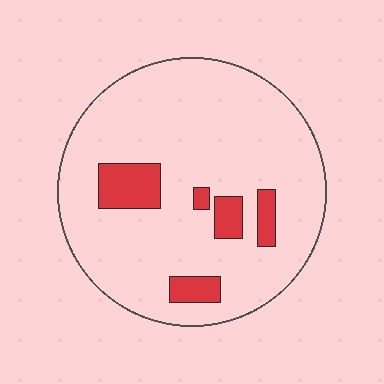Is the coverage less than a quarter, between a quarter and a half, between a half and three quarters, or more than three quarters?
Less than a quarter.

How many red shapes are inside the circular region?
5.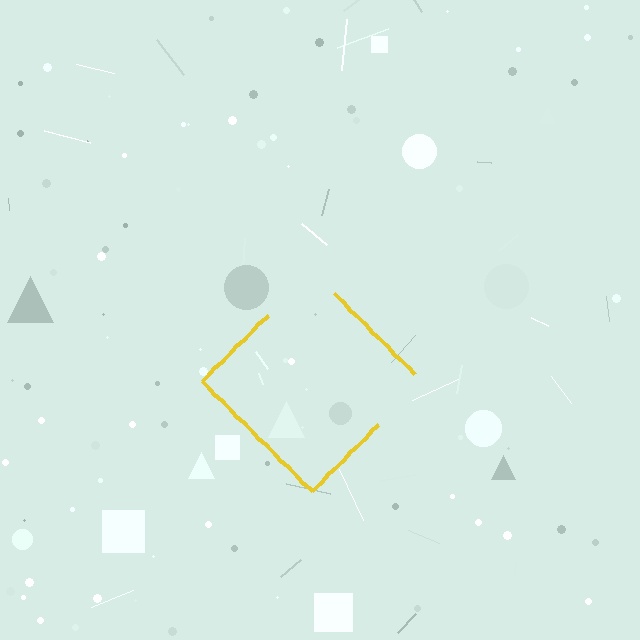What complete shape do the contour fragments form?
The contour fragments form a diamond.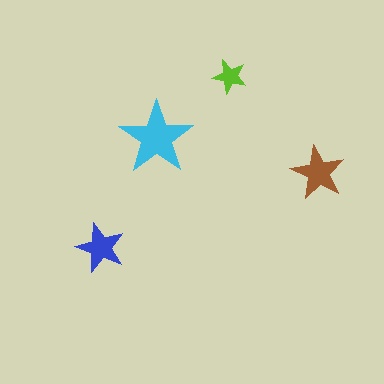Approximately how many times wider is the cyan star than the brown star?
About 1.5 times wider.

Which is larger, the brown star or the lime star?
The brown one.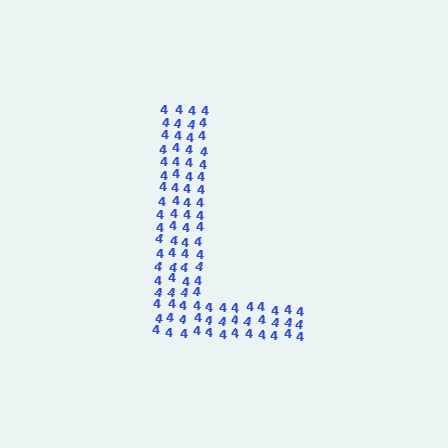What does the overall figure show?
The overall figure shows the letter L.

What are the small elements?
The small elements are digit 4's.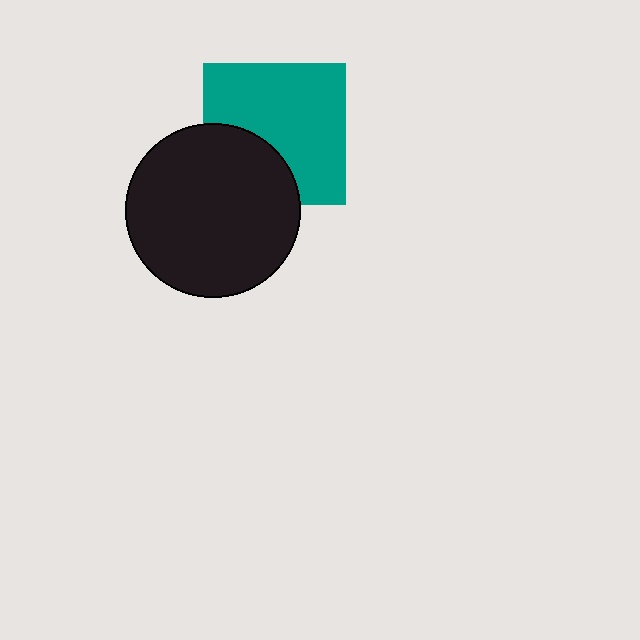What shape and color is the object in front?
The object in front is a black circle.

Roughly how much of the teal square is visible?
Most of it is visible (roughly 68%).